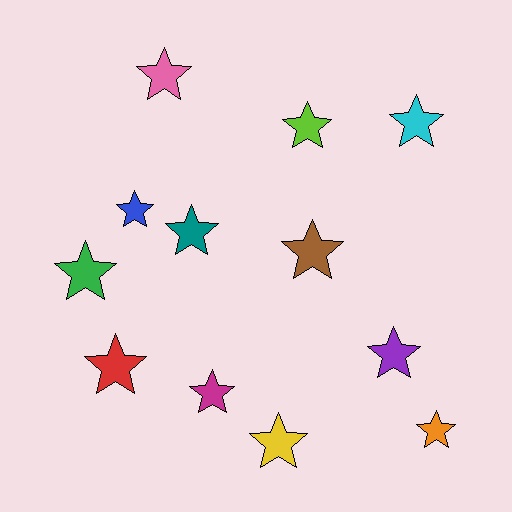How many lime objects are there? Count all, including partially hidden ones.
There is 1 lime object.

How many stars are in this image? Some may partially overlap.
There are 12 stars.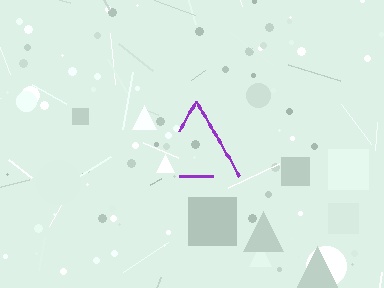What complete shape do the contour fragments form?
The contour fragments form a triangle.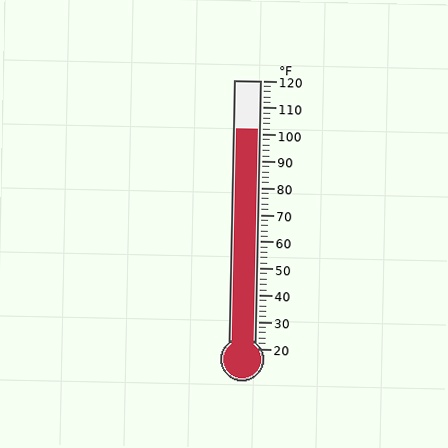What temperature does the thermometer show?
The thermometer shows approximately 102°F.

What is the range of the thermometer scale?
The thermometer scale ranges from 20°F to 120°F.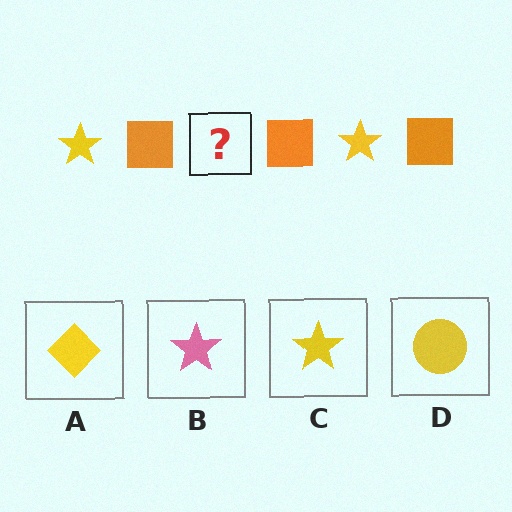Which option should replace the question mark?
Option C.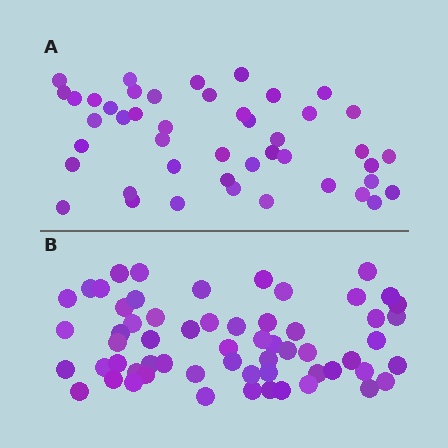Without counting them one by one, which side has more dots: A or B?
Region B (the bottom region) has more dots.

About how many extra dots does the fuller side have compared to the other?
Region B has approximately 15 more dots than region A.